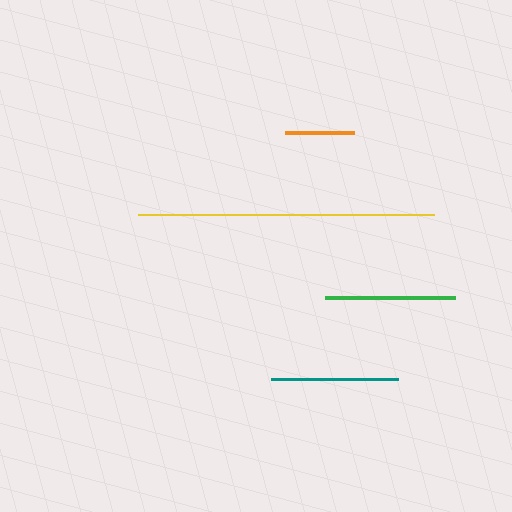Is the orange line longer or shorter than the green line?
The green line is longer than the orange line.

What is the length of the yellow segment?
The yellow segment is approximately 296 pixels long.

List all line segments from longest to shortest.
From longest to shortest: yellow, green, teal, orange.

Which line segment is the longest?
The yellow line is the longest at approximately 296 pixels.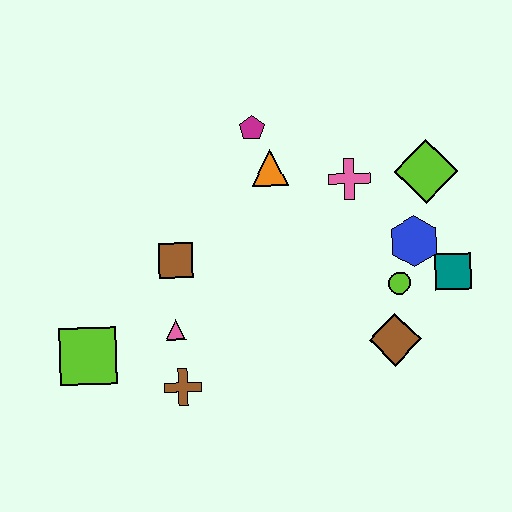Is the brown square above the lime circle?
Yes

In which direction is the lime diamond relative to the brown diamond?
The lime diamond is above the brown diamond.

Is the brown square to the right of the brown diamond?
No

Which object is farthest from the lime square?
The lime diamond is farthest from the lime square.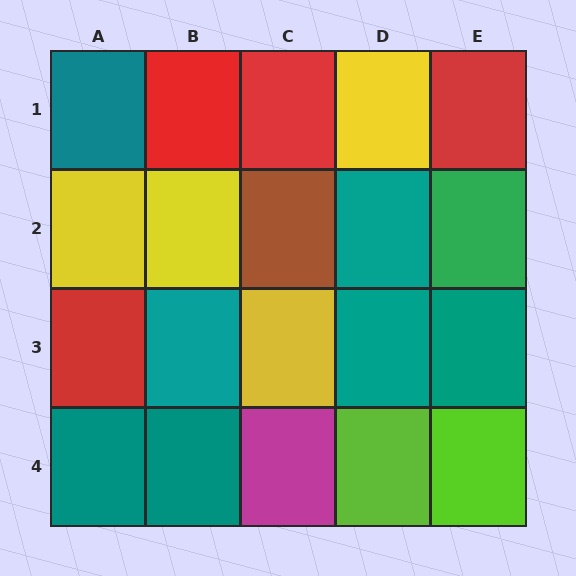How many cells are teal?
7 cells are teal.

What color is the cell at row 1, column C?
Red.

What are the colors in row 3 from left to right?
Red, teal, yellow, teal, teal.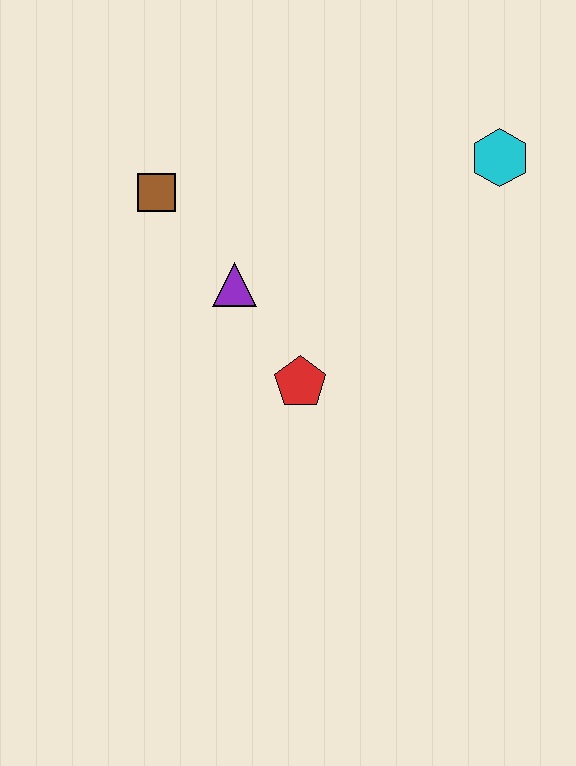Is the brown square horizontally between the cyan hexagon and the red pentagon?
No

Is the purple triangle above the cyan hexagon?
No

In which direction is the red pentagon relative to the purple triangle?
The red pentagon is below the purple triangle.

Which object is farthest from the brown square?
The cyan hexagon is farthest from the brown square.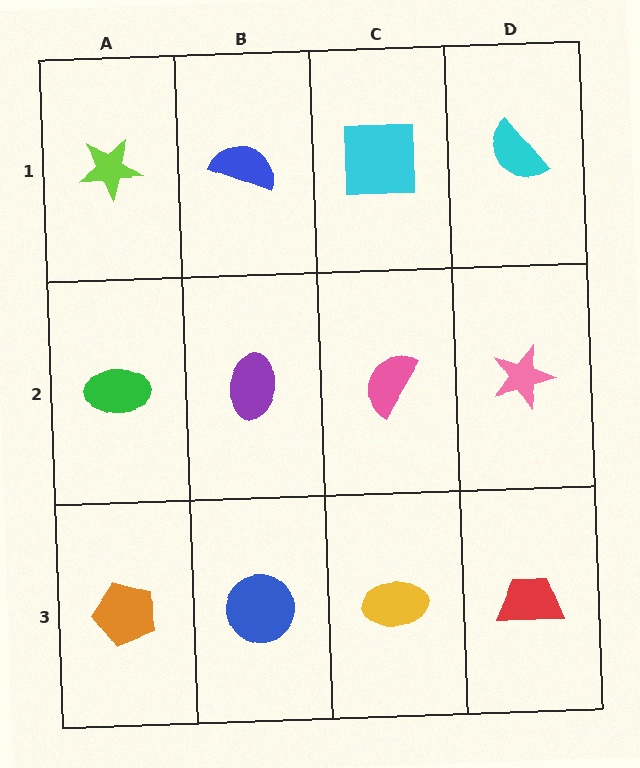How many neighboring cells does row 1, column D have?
2.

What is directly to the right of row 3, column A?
A blue circle.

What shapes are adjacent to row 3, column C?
A pink semicircle (row 2, column C), a blue circle (row 3, column B), a red trapezoid (row 3, column D).